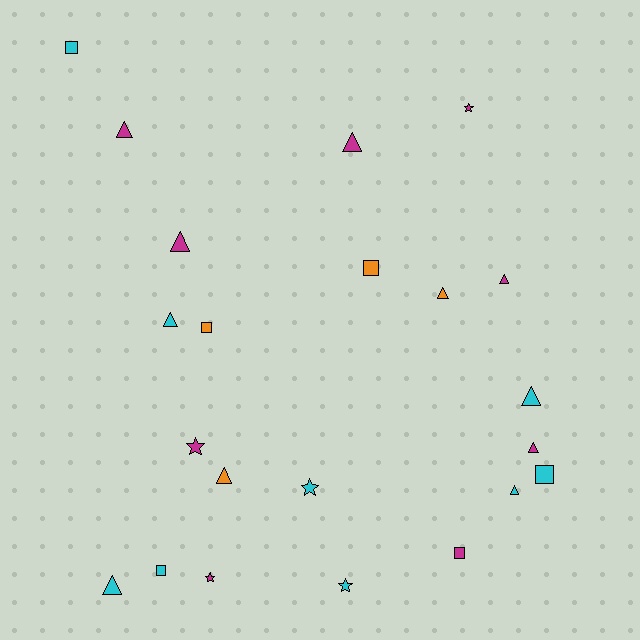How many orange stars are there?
There are no orange stars.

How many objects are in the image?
There are 22 objects.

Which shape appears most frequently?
Triangle, with 11 objects.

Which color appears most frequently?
Cyan, with 9 objects.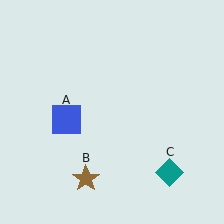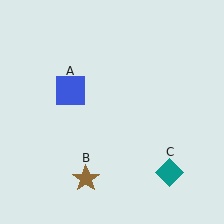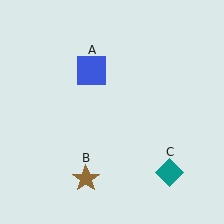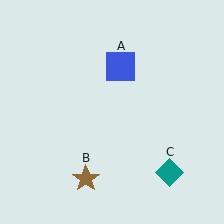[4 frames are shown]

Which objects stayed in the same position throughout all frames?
Brown star (object B) and teal diamond (object C) remained stationary.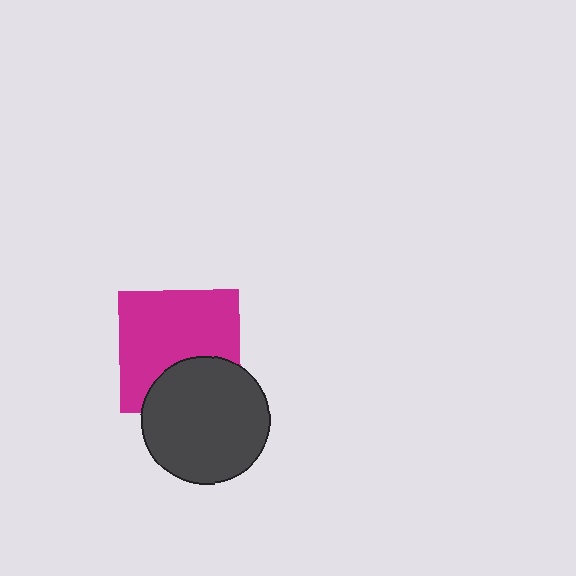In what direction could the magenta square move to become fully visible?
The magenta square could move up. That would shift it out from behind the dark gray circle entirely.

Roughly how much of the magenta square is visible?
Most of it is visible (roughly 69%).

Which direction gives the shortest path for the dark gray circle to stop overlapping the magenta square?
Moving down gives the shortest separation.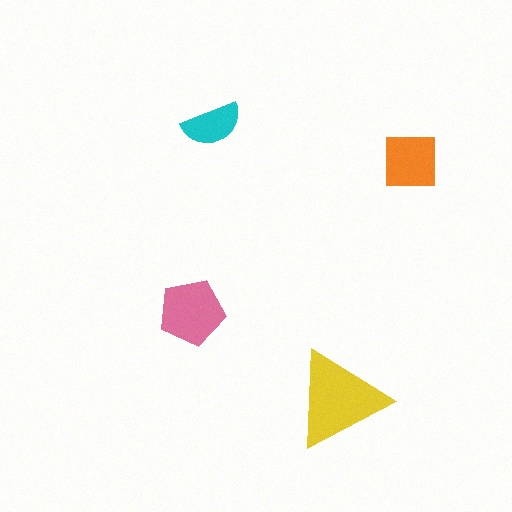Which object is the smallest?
The cyan semicircle.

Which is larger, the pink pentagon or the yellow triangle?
The yellow triangle.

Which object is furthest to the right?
The orange square is rightmost.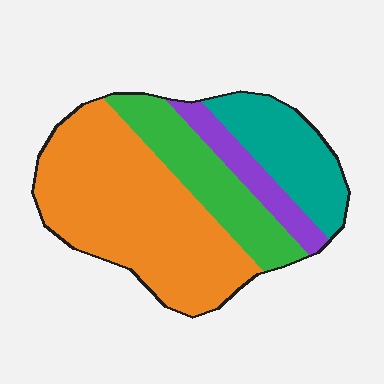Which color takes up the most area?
Orange, at roughly 50%.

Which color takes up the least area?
Purple, at roughly 10%.